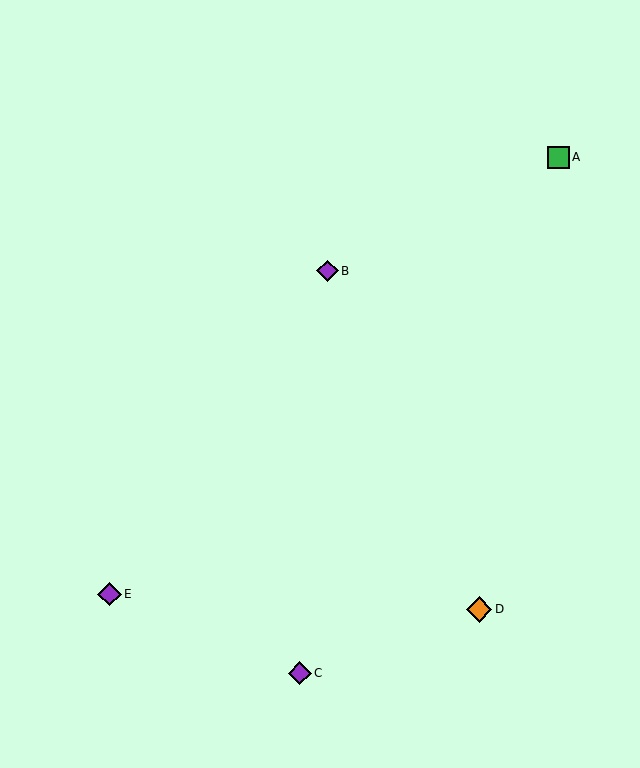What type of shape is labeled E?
Shape E is a purple diamond.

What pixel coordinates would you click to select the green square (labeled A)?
Click at (558, 157) to select the green square A.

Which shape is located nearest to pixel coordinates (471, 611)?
The orange diamond (labeled D) at (479, 609) is nearest to that location.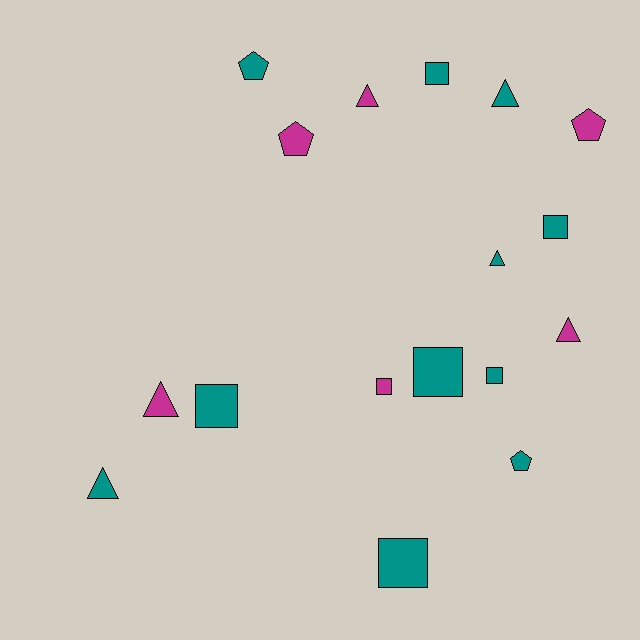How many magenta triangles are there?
There are 3 magenta triangles.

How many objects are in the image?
There are 17 objects.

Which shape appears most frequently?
Square, with 7 objects.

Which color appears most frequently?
Teal, with 11 objects.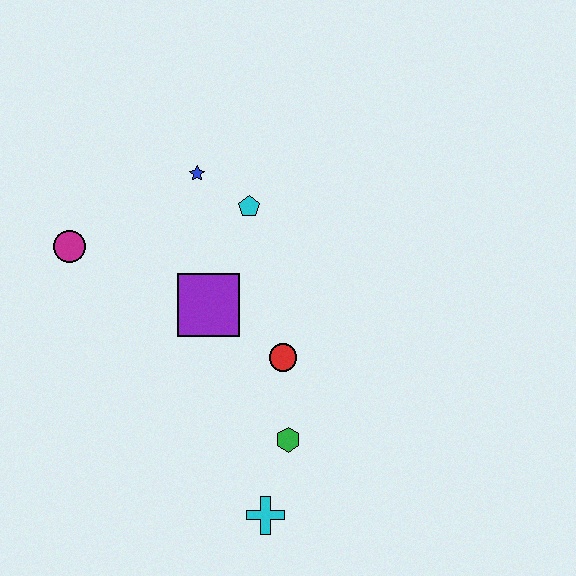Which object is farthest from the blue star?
The cyan cross is farthest from the blue star.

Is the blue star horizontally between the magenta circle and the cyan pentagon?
Yes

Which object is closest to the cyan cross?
The green hexagon is closest to the cyan cross.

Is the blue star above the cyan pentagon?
Yes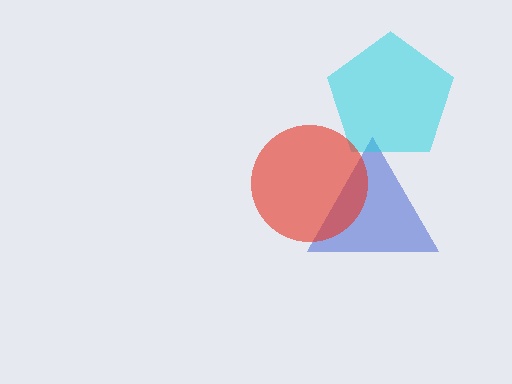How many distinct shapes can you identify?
There are 3 distinct shapes: a blue triangle, a cyan pentagon, a red circle.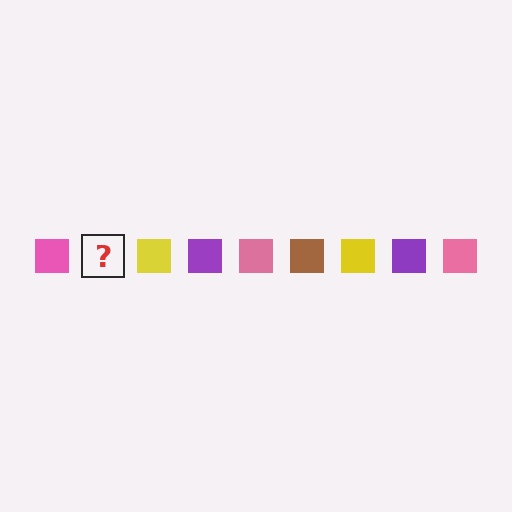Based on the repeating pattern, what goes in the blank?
The blank should be a brown square.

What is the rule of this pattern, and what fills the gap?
The rule is that the pattern cycles through pink, brown, yellow, purple squares. The gap should be filled with a brown square.